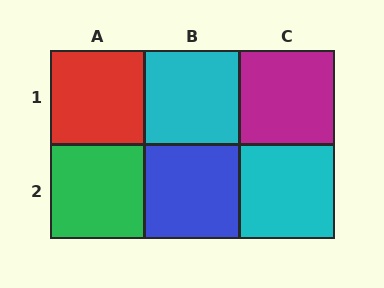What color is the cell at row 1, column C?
Magenta.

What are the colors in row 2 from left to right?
Green, blue, cyan.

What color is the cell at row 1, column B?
Cyan.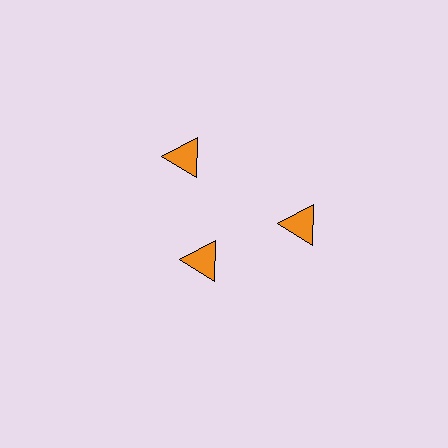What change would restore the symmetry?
The symmetry would be restored by moving it outward, back onto the ring so that all 3 triangles sit at equal angles and equal distance from the center.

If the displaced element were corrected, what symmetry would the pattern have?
It would have 3-fold rotational symmetry — the pattern would map onto itself every 120 degrees.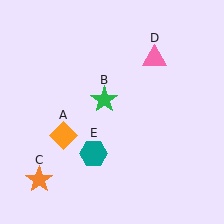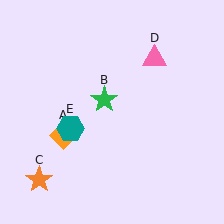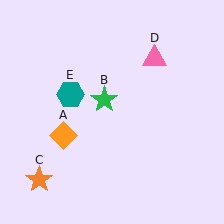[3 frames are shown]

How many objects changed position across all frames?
1 object changed position: teal hexagon (object E).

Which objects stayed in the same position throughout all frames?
Orange diamond (object A) and green star (object B) and orange star (object C) and pink triangle (object D) remained stationary.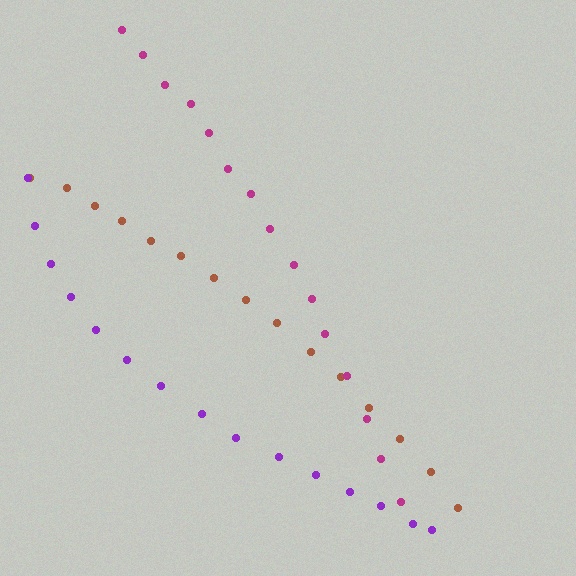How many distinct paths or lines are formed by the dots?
There are 3 distinct paths.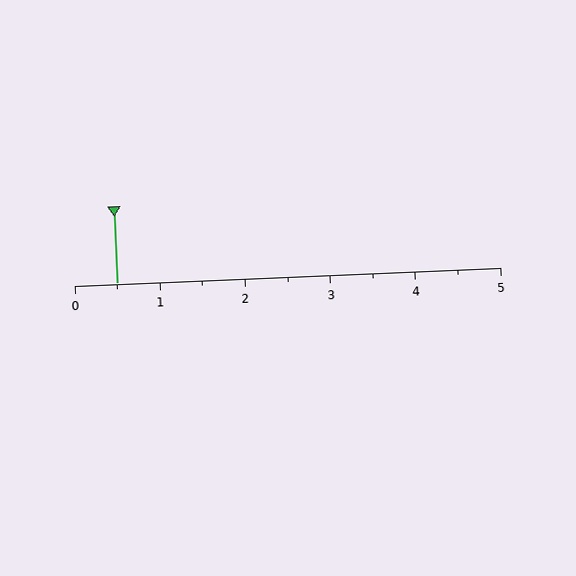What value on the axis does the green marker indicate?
The marker indicates approximately 0.5.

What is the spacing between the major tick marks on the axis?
The major ticks are spaced 1 apart.